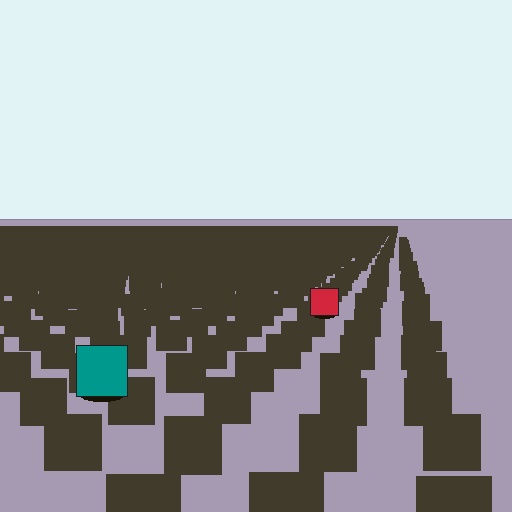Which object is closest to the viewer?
The teal square is closest. The texture marks near it are larger and more spread out.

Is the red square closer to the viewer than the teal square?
No. The teal square is closer — you can tell from the texture gradient: the ground texture is coarser near it.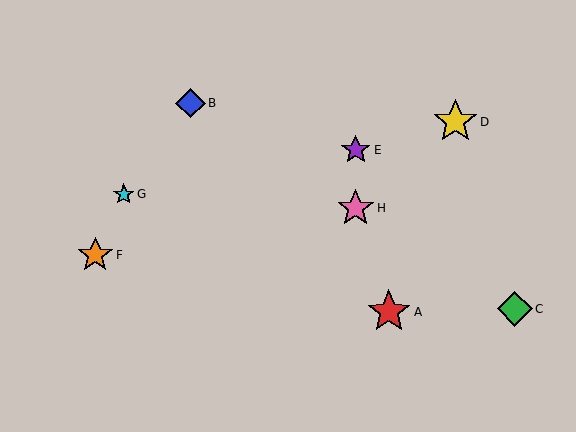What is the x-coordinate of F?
Object F is at x≈95.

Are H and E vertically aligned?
Yes, both are at x≈356.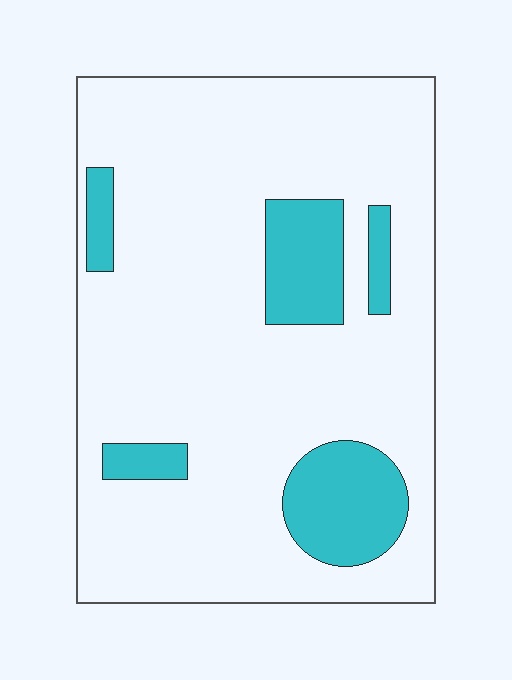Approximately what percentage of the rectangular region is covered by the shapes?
Approximately 15%.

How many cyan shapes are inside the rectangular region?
5.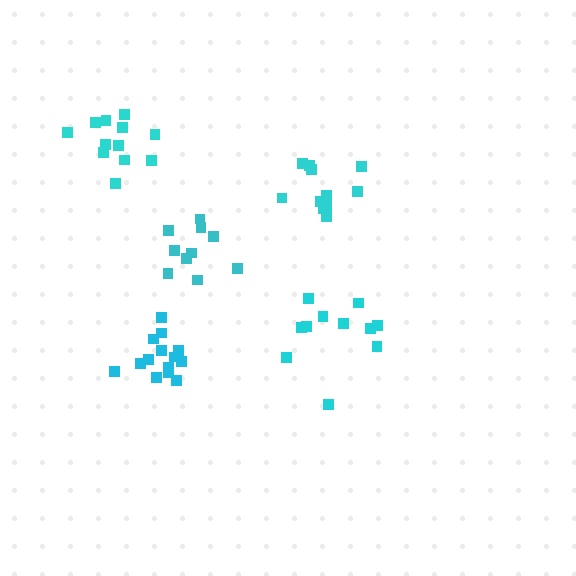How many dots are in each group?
Group 1: 10 dots, Group 2: 11 dots, Group 3: 14 dots, Group 4: 11 dots, Group 5: 12 dots (58 total).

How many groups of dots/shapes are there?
There are 5 groups.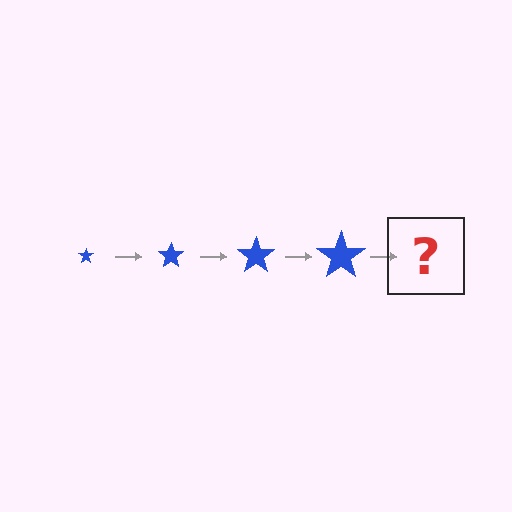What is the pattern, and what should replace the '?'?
The pattern is that the star gets progressively larger each step. The '?' should be a blue star, larger than the previous one.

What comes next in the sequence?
The next element should be a blue star, larger than the previous one.